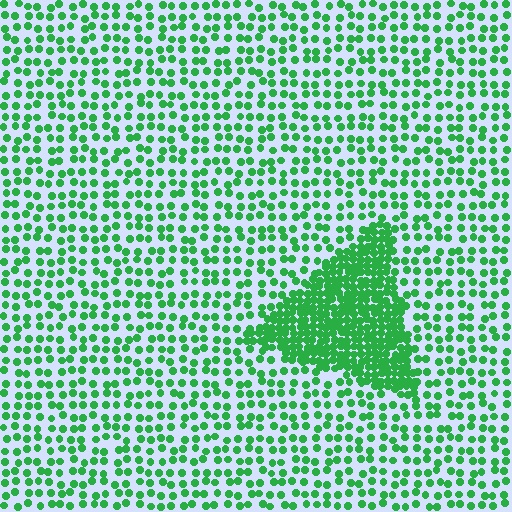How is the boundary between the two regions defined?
The boundary is defined by a change in element density (approximately 2.7x ratio). All elements are the same color, size, and shape.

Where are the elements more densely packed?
The elements are more densely packed inside the triangle boundary.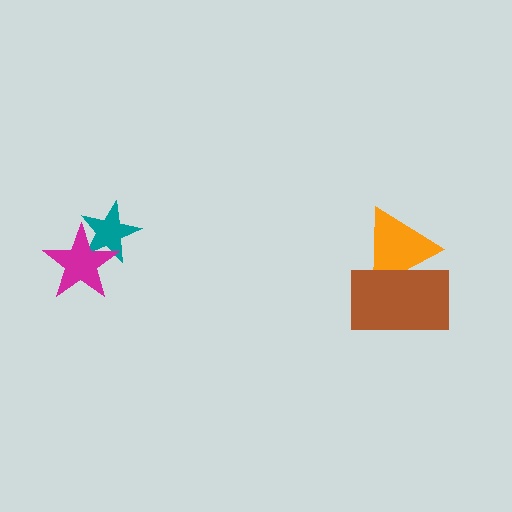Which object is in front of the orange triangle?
The brown rectangle is in front of the orange triangle.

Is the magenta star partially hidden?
No, no other shape covers it.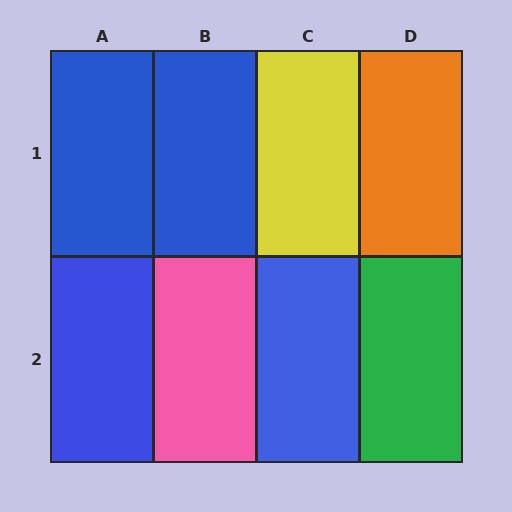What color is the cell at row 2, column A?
Blue.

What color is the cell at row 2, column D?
Green.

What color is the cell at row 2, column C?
Blue.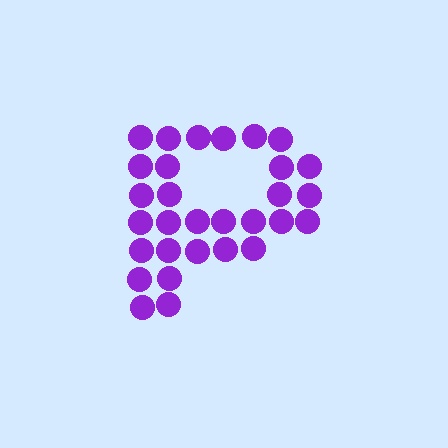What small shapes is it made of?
It is made of small circles.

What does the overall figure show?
The overall figure shows the letter P.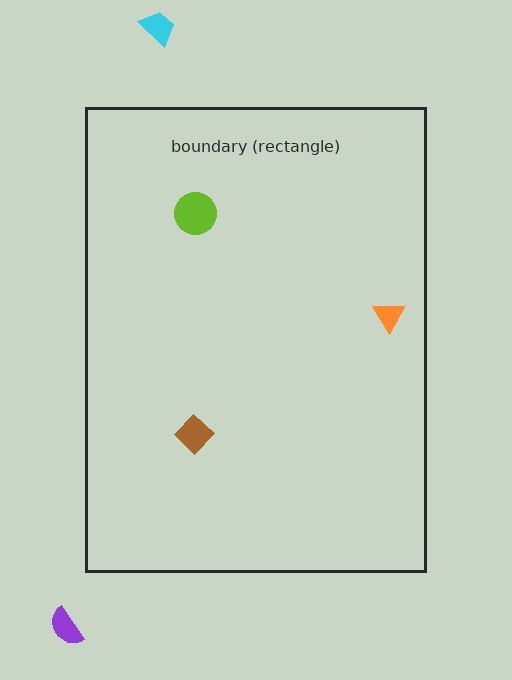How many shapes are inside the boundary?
3 inside, 2 outside.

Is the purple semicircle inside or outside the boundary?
Outside.